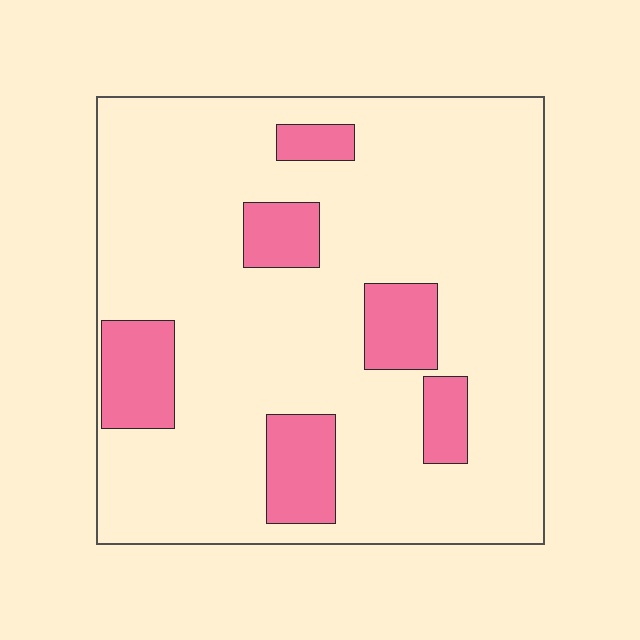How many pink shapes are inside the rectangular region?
6.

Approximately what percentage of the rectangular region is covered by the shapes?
Approximately 15%.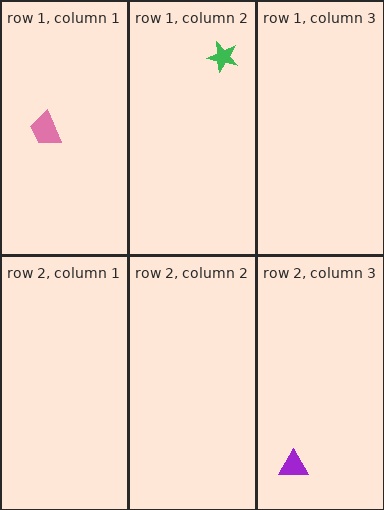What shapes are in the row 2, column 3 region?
The purple triangle.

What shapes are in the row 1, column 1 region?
The pink trapezoid.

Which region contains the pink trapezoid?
The row 1, column 1 region.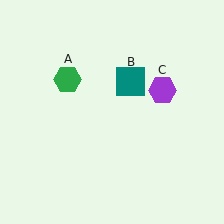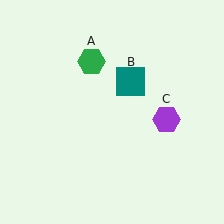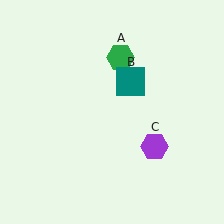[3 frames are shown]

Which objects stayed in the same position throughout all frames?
Teal square (object B) remained stationary.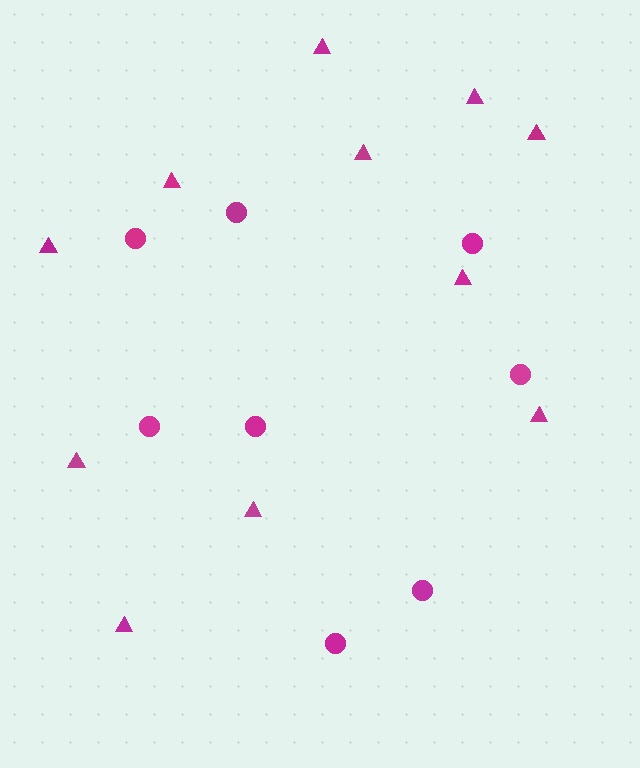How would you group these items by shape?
There are 2 groups: one group of circles (8) and one group of triangles (11).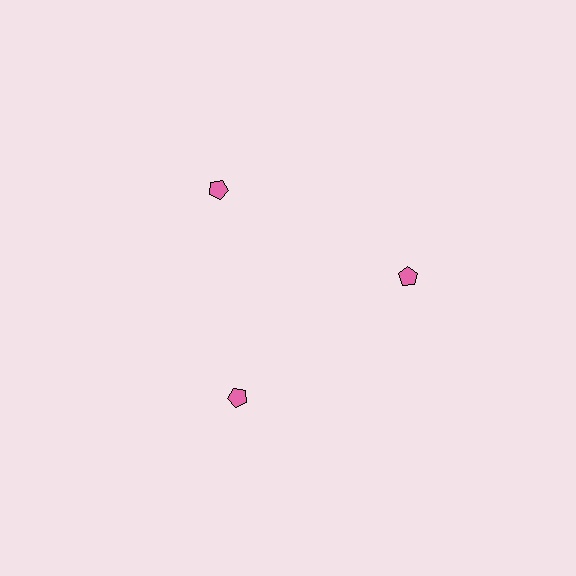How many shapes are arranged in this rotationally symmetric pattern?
There are 3 shapes, arranged in 3 groups of 1.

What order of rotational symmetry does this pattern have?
This pattern has 3-fold rotational symmetry.